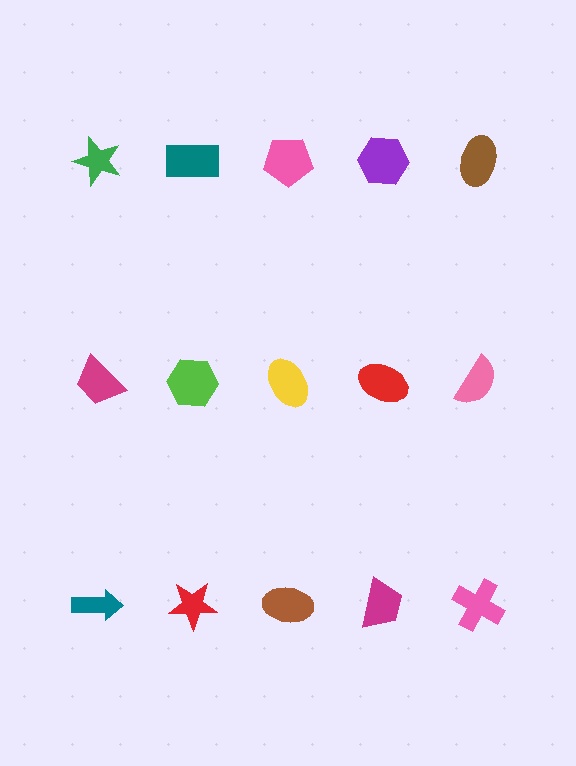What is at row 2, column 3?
A yellow ellipse.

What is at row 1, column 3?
A pink pentagon.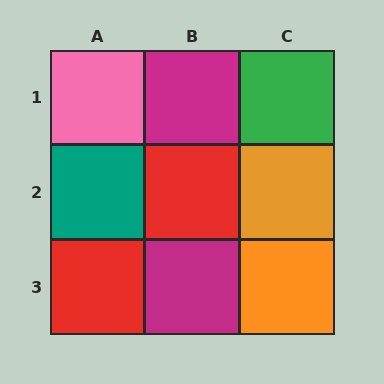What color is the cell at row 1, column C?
Green.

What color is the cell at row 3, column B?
Magenta.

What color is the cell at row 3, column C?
Orange.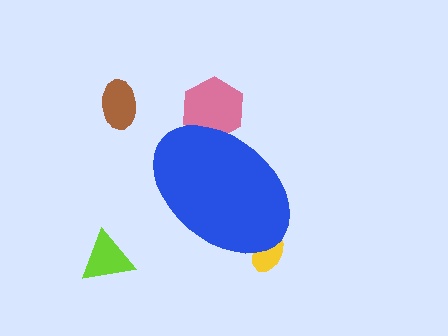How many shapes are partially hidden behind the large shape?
2 shapes are partially hidden.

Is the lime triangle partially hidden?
No, the lime triangle is fully visible.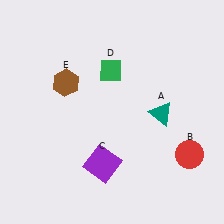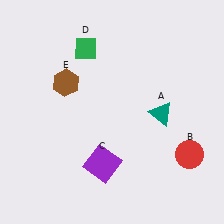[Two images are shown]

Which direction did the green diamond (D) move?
The green diamond (D) moved left.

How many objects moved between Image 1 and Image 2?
1 object moved between the two images.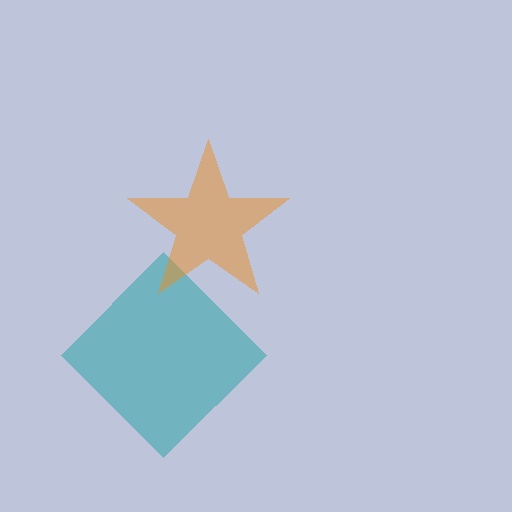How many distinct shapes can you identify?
There are 2 distinct shapes: a teal diamond, an orange star.